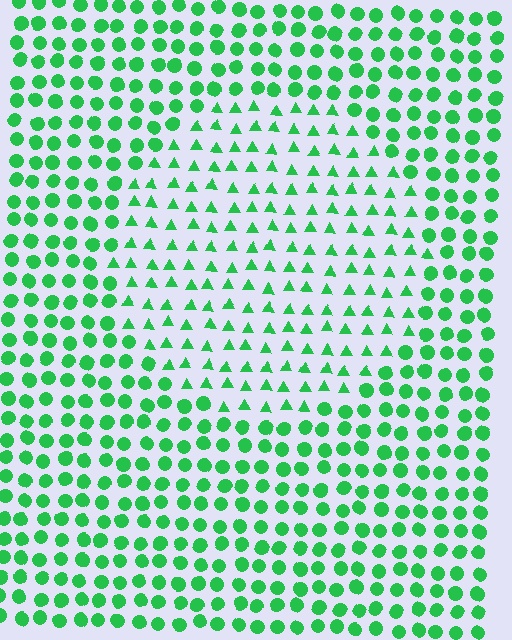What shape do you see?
I see a circle.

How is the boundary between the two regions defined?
The boundary is defined by a change in element shape: triangles inside vs. circles outside. All elements share the same color and spacing.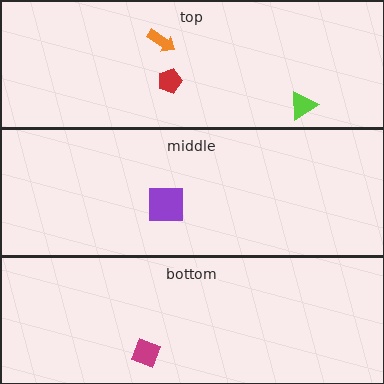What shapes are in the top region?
The lime triangle, the orange arrow, the red pentagon.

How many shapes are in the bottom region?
1.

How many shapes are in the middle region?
1.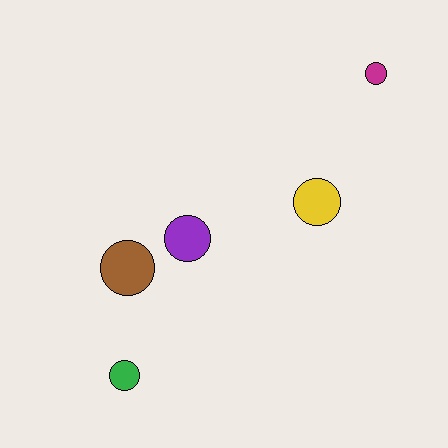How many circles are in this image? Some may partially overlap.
There are 5 circles.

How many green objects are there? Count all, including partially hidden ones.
There is 1 green object.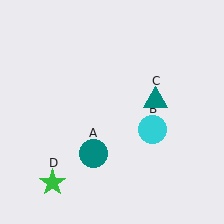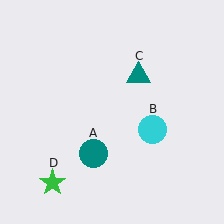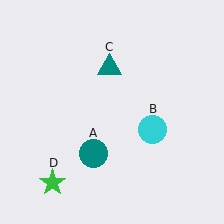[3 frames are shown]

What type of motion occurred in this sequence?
The teal triangle (object C) rotated counterclockwise around the center of the scene.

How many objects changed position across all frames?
1 object changed position: teal triangle (object C).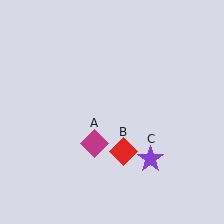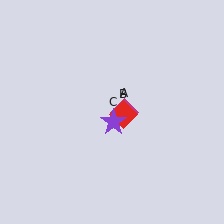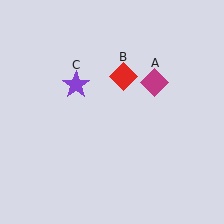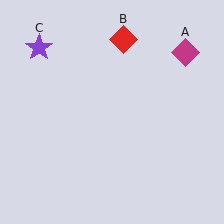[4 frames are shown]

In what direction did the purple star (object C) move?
The purple star (object C) moved up and to the left.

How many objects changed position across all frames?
3 objects changed position: magenta diamond (object A), red diamond (object B), purple star (object C).